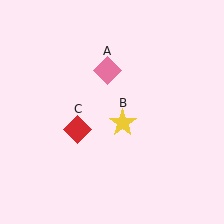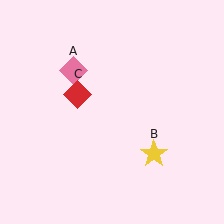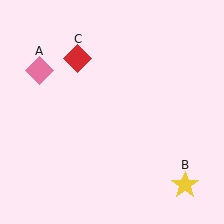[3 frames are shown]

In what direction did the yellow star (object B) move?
The yellow star (object B) moved down and to the right.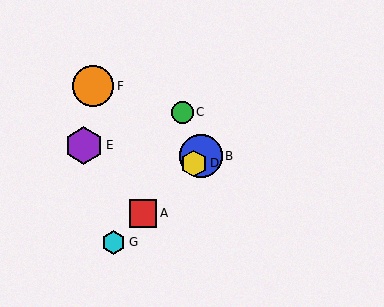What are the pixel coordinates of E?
Object E is at (84, 145).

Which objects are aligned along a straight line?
Objects A, B, D, G are aligned along a straight line.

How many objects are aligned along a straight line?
4 objects (A, B, D, G) are aligned along a straight line.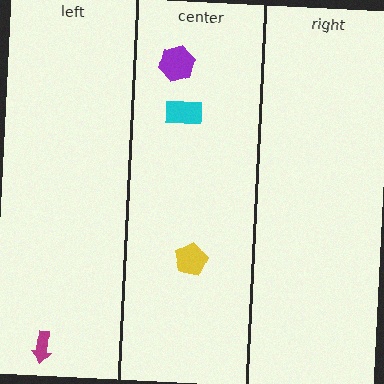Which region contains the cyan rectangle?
The center region.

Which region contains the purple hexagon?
The center region.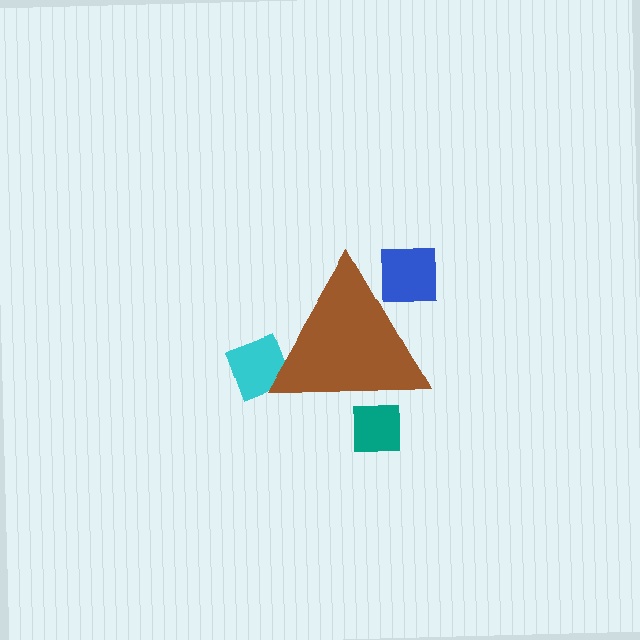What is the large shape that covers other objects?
A brown triangle.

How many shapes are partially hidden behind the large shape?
3 shapes are partially hidden.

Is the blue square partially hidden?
Yes, the blue square is partially hidden behind the brown triangle.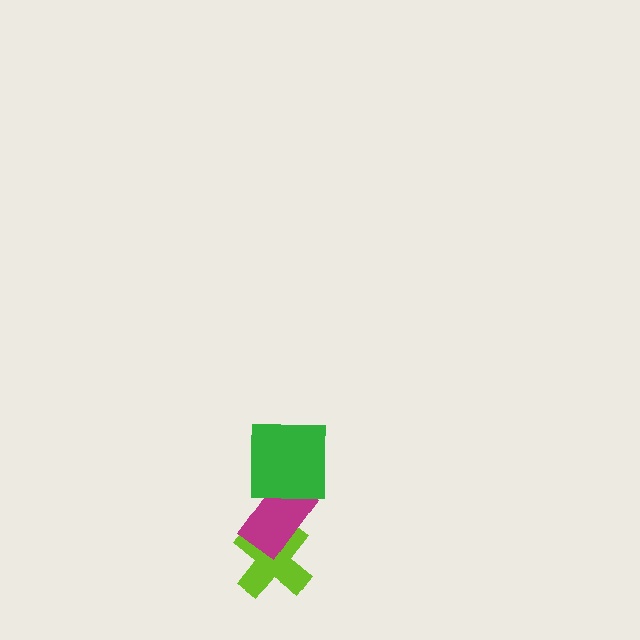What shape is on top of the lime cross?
The magenta rectangle is on top of the lime cross.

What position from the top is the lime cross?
The lime cross is 3rd from the top.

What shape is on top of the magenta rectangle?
The green square is on top of the magenta rectangle.